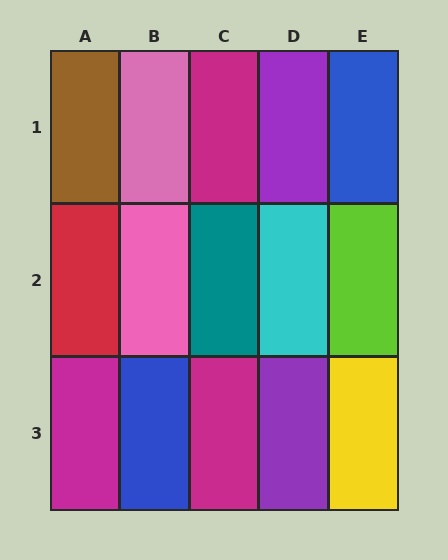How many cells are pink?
2 cells are pink.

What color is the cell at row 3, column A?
Magenta.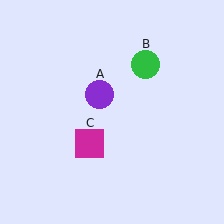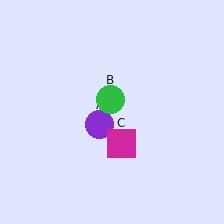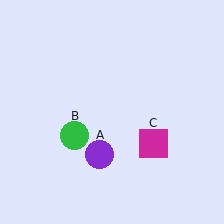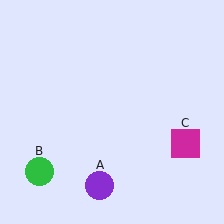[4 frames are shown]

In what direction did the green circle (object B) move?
The green circle (object B) moved down and to the left.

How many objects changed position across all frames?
3 objects changed position: purple circle (object A), green circle (object B), magenta square (object C).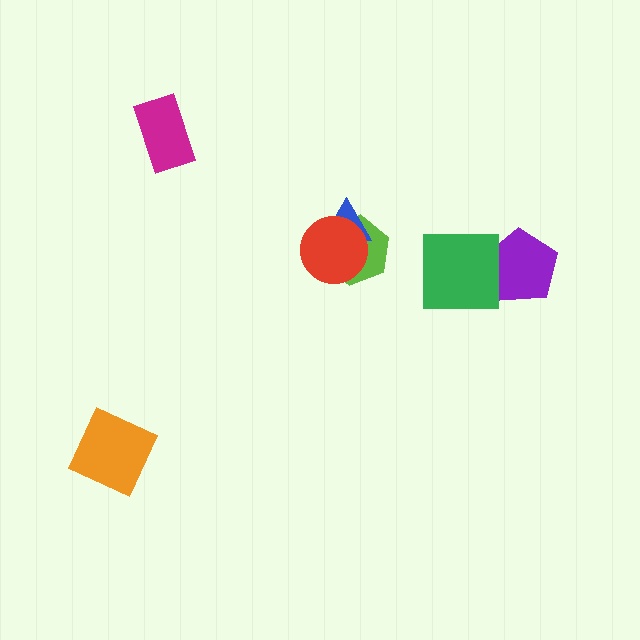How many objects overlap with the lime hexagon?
2 objects overlap with the lime hexagon.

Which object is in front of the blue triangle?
The red circle is in front of the blue triangle.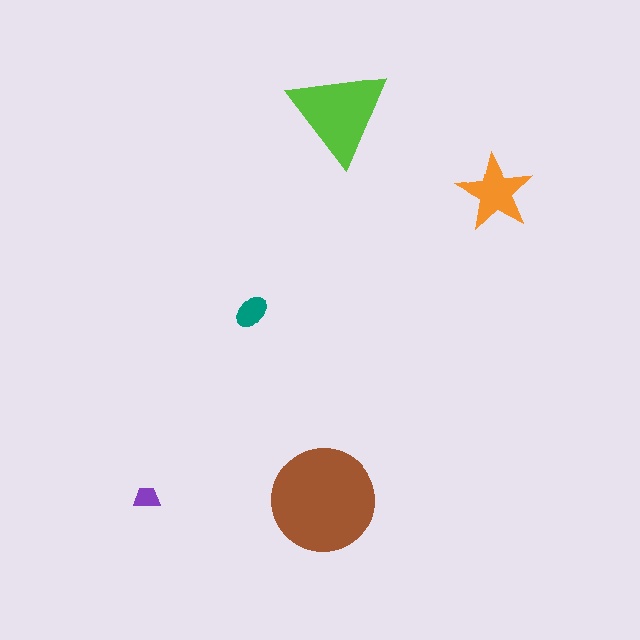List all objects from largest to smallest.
The brown circle, the lime triangle, the orange star, the teal ellipse, the purple trapezoid.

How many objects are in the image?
There are 5 objects in the image.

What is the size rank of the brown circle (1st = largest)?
1st.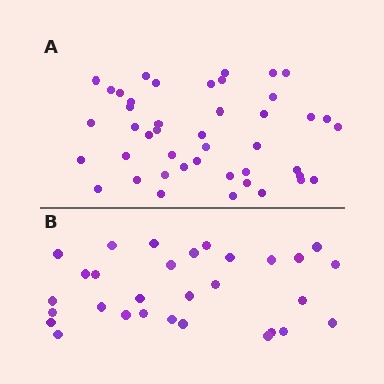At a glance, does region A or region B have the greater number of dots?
Region A (the top region) has more dots.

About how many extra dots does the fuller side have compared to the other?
Region A has approximately 15 more dots than region B.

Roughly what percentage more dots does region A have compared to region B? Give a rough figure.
About 45% more.